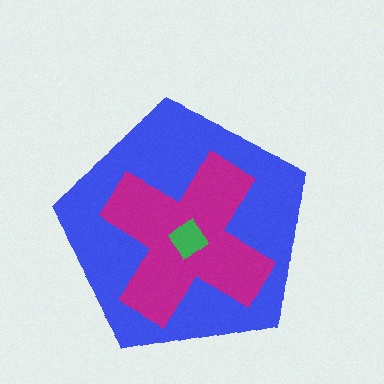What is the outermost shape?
The blue pentagon.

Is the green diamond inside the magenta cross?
Yes.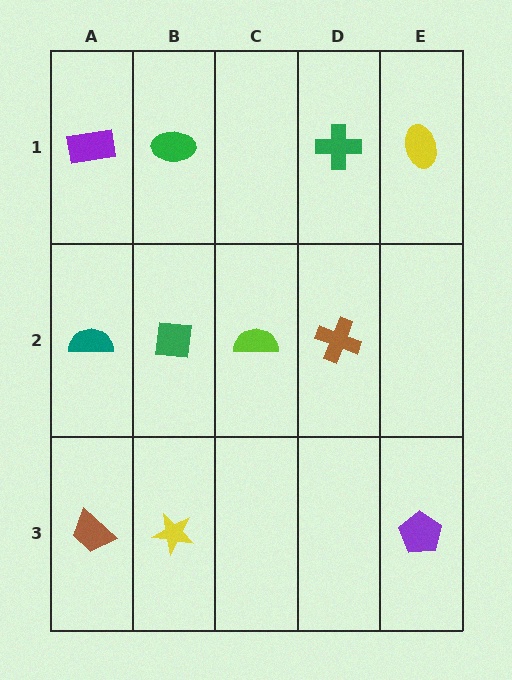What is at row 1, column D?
A green cross.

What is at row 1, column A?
A purple rectangle.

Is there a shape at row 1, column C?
No, that cell is empty.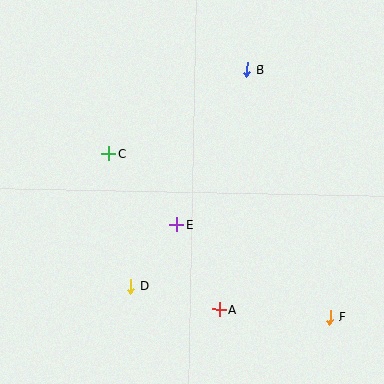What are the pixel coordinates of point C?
Point C is at (109, 154).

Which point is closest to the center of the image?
Point E at (177, 224) is closest to the center.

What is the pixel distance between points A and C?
The distance between A and C is 191 pixels.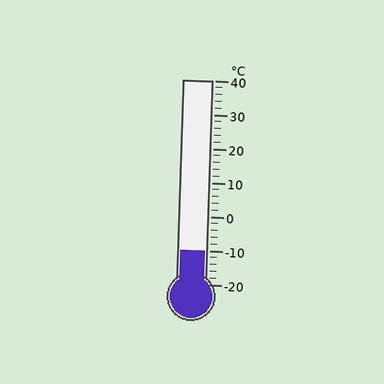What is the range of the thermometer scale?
The thermometer scale ranges from -20°C to 40°C.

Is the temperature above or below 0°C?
The temperature is below 0°C.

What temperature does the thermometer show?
The thermometer shows approximately -10°C.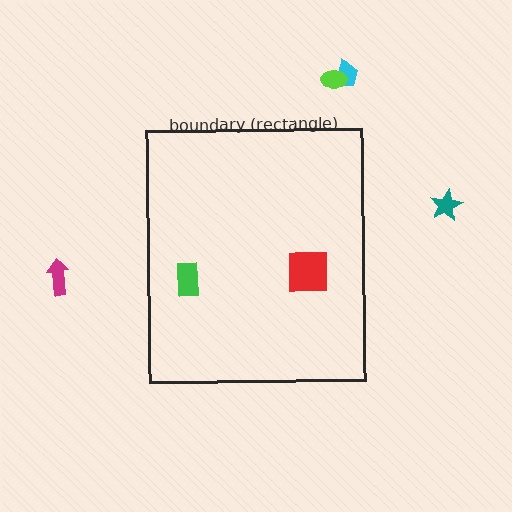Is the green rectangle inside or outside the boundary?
Inside.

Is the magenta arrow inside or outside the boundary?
Outside.